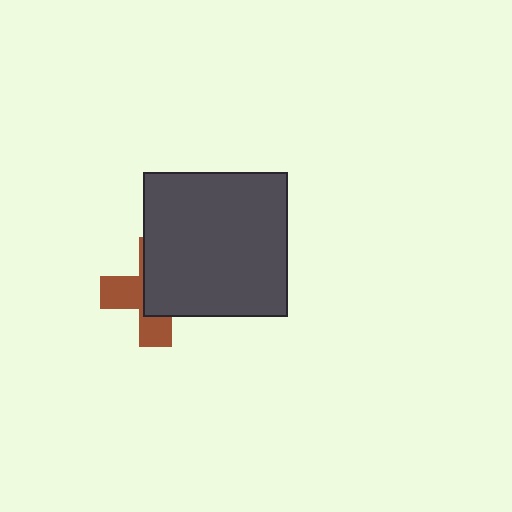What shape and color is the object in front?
The object in front is a dark gray square.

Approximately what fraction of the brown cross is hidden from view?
Roughly 57% of the brown cross is hidden behind the dark gray square.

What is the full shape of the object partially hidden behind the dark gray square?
The partially hidden object is a brown cross.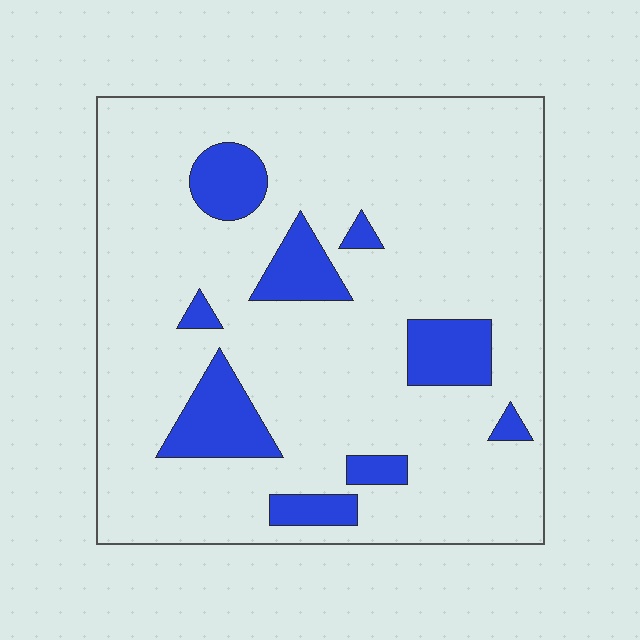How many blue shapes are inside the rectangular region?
9.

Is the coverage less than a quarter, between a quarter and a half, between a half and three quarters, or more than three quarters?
Less than a quarter.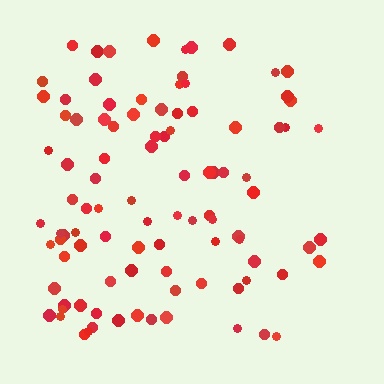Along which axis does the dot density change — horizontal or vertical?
Horizontal.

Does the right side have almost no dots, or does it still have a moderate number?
Still a moderate number, just noticeably fewer than the left.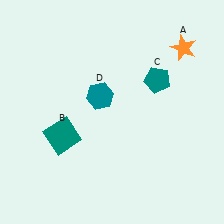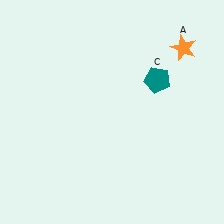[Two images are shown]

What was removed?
The teal square (B), the teal hexagon (D) were removed in Image 2.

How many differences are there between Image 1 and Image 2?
There are 2 differences between the two images.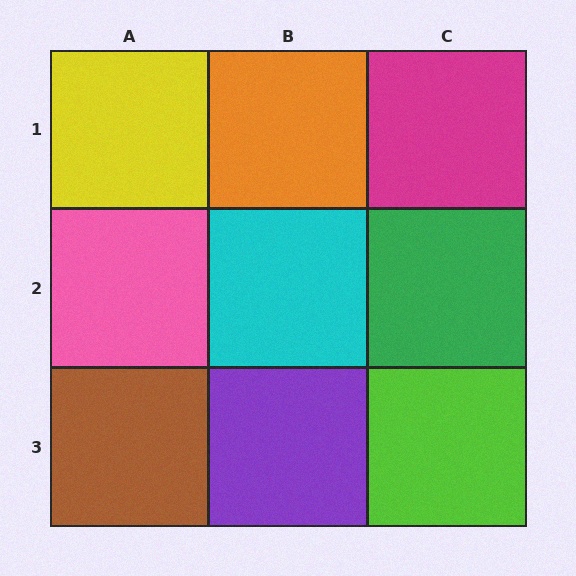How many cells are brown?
1 cell is brown.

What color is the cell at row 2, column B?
Cyan.